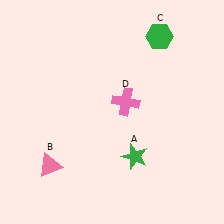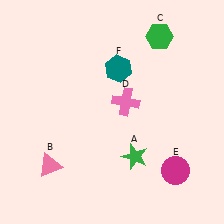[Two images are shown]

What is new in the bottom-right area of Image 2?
A magenta circle (E) was added in the bottom-right area of Image 2.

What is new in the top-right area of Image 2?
A teal hexagon (F) was added in the top-right area of Image 2.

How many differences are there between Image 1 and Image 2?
There are 2 differences between the two images.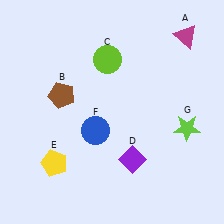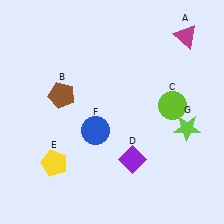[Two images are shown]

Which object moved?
The lime circle (C) moved right.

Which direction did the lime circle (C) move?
The lime circle (C) moved right.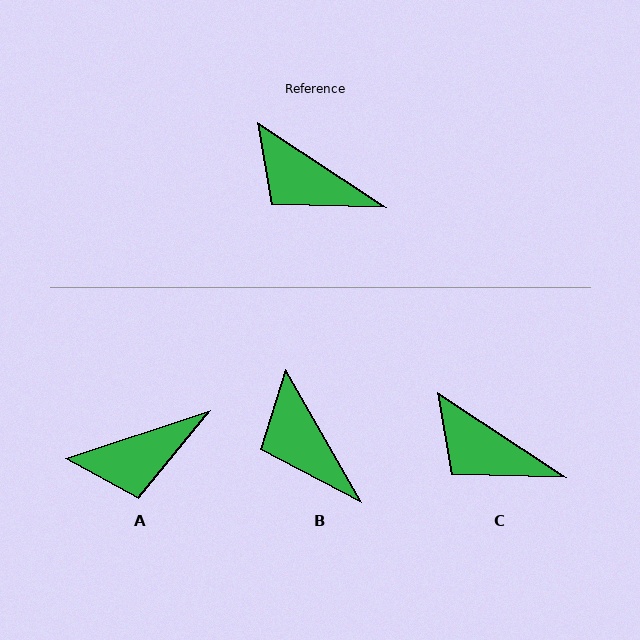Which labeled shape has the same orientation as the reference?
C.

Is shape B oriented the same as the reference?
No, it is off by about 27 degrees.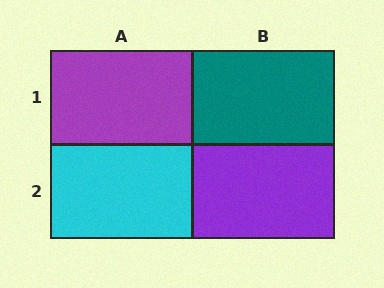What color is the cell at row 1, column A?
Purple.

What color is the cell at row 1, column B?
Teal.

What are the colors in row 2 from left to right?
Cyan, purple.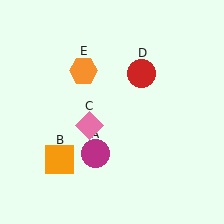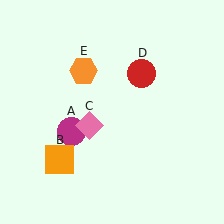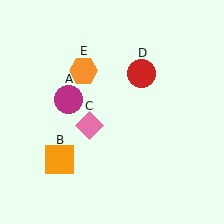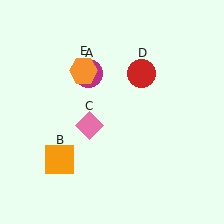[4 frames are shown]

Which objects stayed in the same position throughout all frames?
Orange square (object B) and pink diamond (object C) and red circle (object D) and orange hexagon (object E) remained stationary.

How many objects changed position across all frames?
1 object changed position: magenta circle (object A).